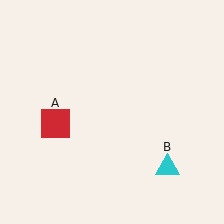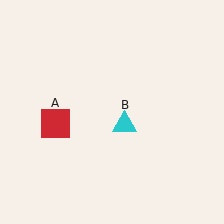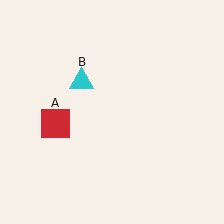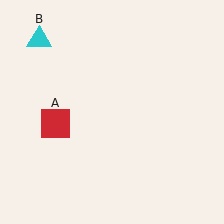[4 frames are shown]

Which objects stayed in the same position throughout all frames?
Red square (object A) remained stationary.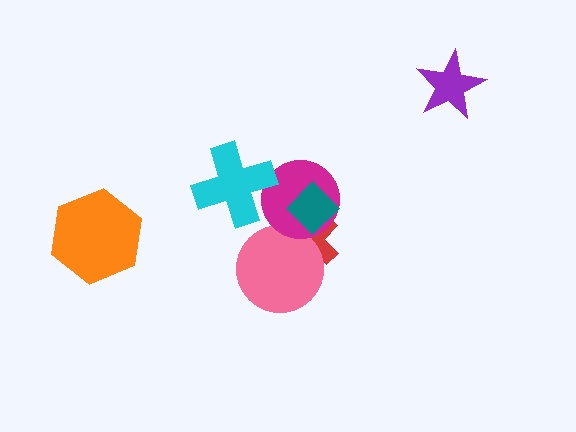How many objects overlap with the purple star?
0 objects overlap with the purple star.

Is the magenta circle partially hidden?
Yes, it is partially covered by another shape.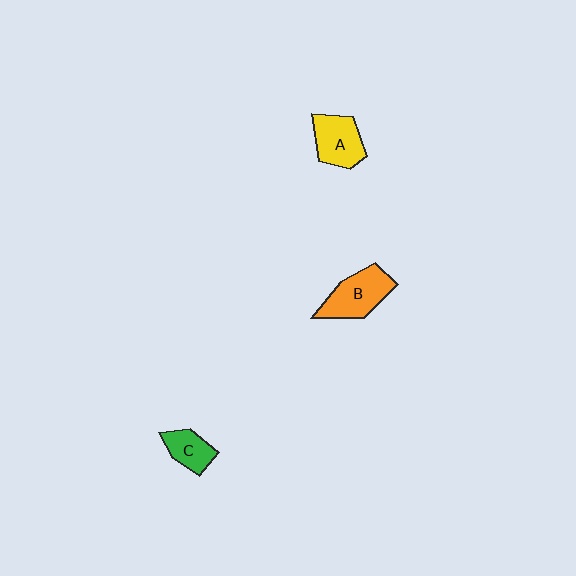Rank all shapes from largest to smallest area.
From largest to smallest: B (orange), A (yellow), C (green).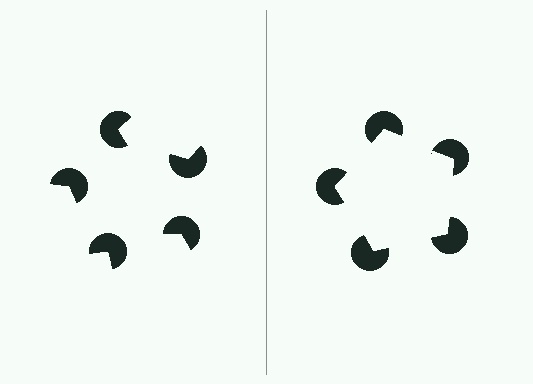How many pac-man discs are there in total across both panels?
10 — 5 on each side.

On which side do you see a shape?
An illusory pentagon appears on the right side. On the left side the wedge cuts are rotated, so no coherent shape forms.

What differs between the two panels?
The pac-man discs are positioned identically on both sides; only the wedge orientations differ. On the right they align to a pentagon; on the left they are misaligned.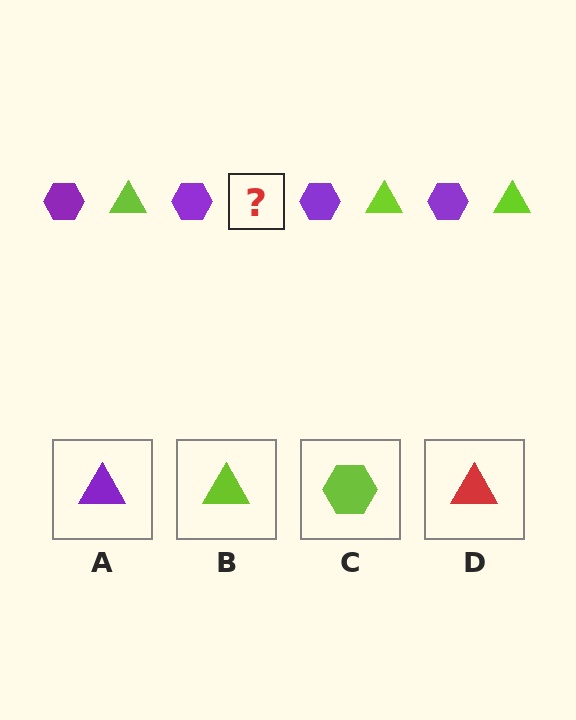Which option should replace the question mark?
Option B.